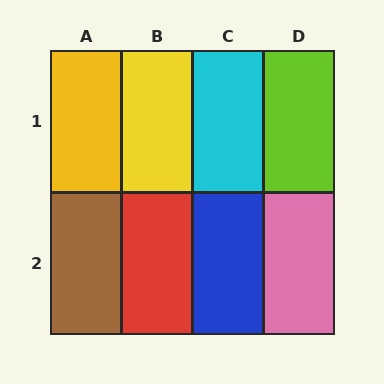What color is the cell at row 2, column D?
Pink.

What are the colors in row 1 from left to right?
Yellow, yellow, cyan, lime.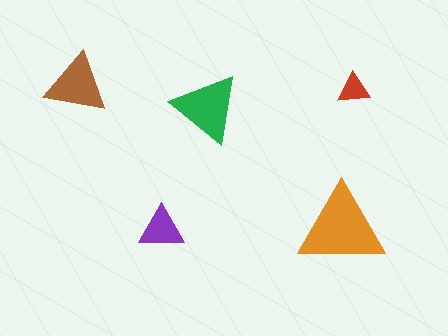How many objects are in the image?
There are 5 objects in the image.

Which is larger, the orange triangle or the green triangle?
The orange one.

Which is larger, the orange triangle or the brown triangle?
The orange one.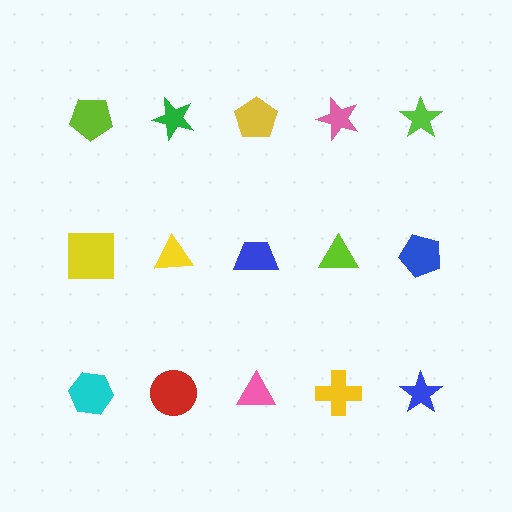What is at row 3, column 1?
A cyan hexagon.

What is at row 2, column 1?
A yellow square.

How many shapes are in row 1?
5 shapes.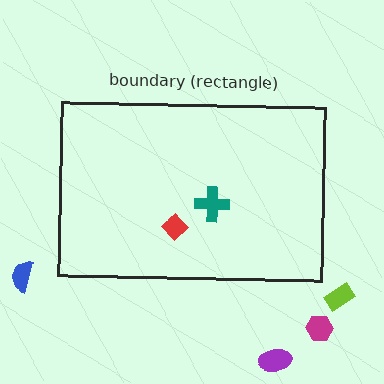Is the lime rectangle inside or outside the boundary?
Outside.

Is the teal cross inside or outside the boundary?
Inside.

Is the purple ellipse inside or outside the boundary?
Outside.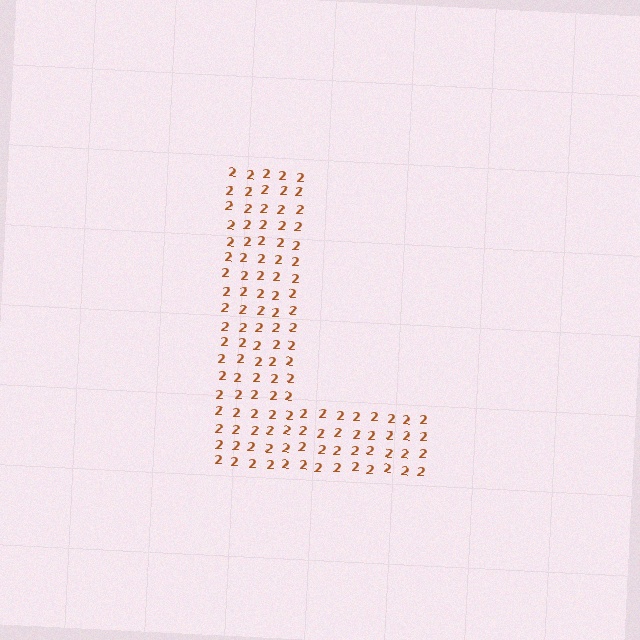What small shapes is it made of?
It is made of small digit 2's.